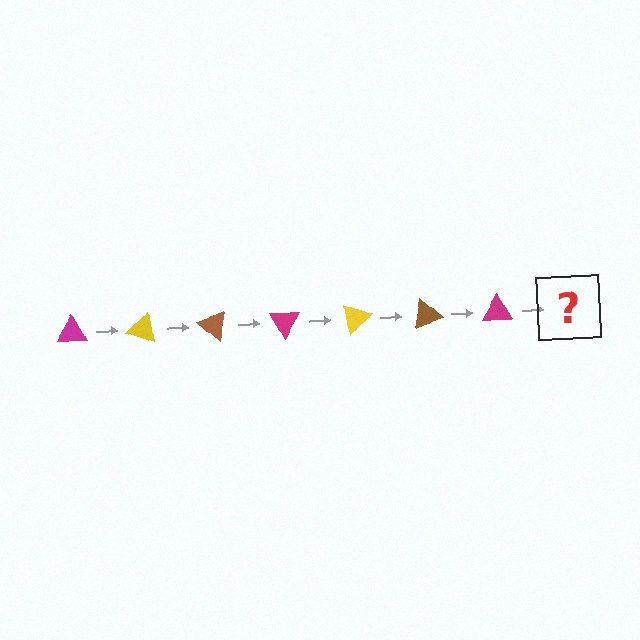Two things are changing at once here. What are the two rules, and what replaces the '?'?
The two rules are that it rotates 20 degrees each step and the color cycles through magenta, yellow, and brown. The '?' should be a yellow triangle, rotated 140 degrees from the start.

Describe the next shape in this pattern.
It should be a yellow triangle, rotated 140 degrees from the start.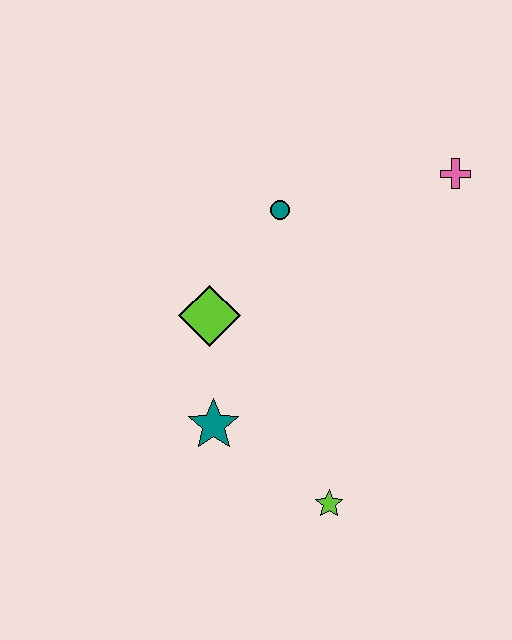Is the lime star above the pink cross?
No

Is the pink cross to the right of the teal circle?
Yes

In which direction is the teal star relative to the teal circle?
The teal star is below the teal circle.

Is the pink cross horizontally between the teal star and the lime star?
No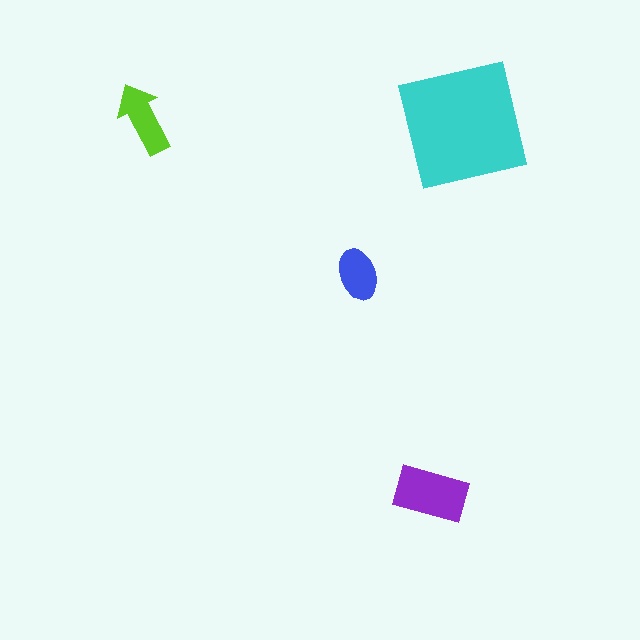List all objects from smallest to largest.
The blue ellipse, the lime arrow, the purple rectangle, the cyan square.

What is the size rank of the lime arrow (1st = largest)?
3rd.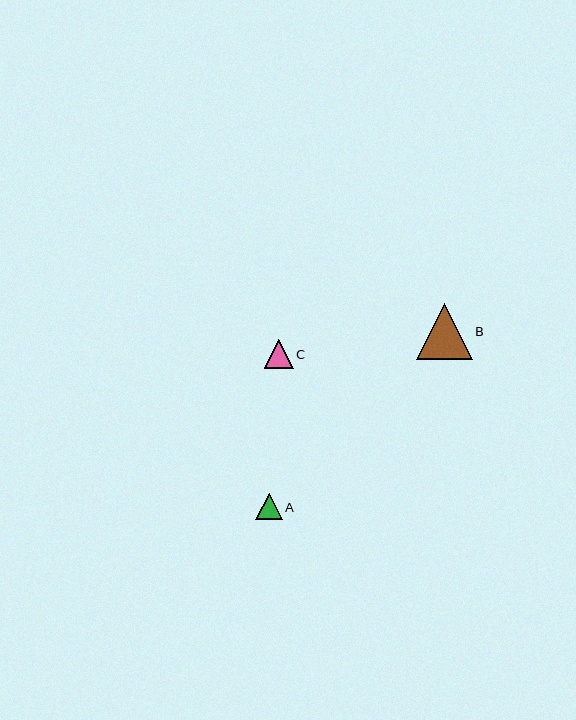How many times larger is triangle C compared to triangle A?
Triangle C is approximately 1.1 times the size of triangle A.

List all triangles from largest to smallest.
From largest to smallest: B, C, A.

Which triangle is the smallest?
Triangle A is the smallest with a size of approximately 26 pixels.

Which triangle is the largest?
Triangle B is the largest with a size of approximately 56 pixels.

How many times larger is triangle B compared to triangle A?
Triangle B is approximately 2.1 times the size of triangle A.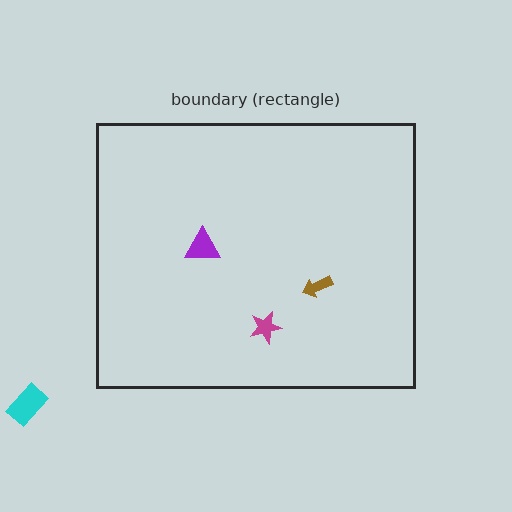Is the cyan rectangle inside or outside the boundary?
Outside.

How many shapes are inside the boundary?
3 inside, 1 outside.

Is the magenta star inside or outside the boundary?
Inside.